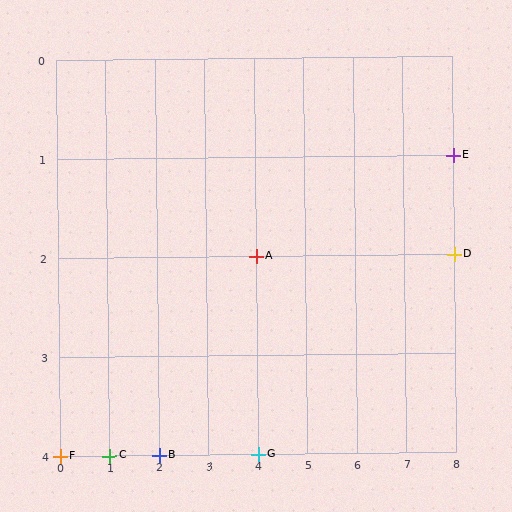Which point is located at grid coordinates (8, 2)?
Point D is at (8, 2).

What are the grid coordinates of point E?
Point E is at grid coordinates (8, 1).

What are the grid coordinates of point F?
Point F is at grid coordinates (0, 4).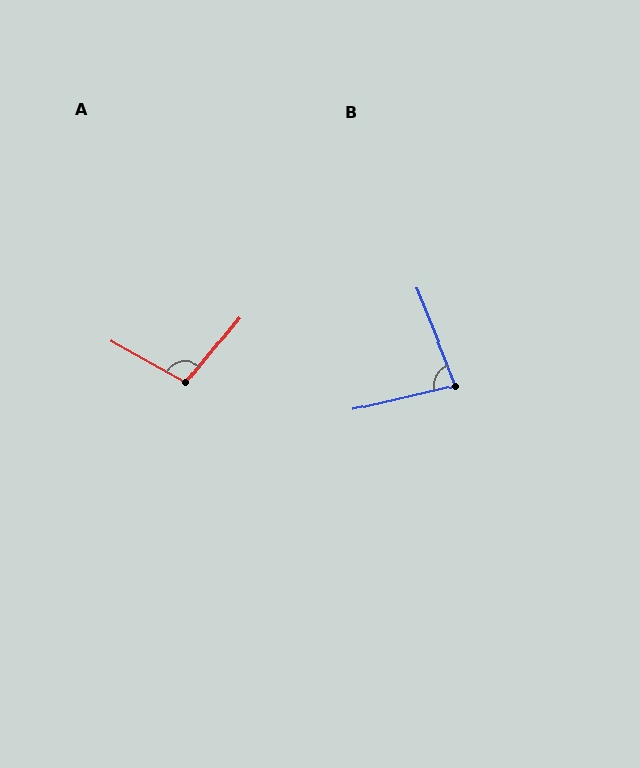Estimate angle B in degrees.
Approximately 81 degrees.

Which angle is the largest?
A, at approximately 100 degrees.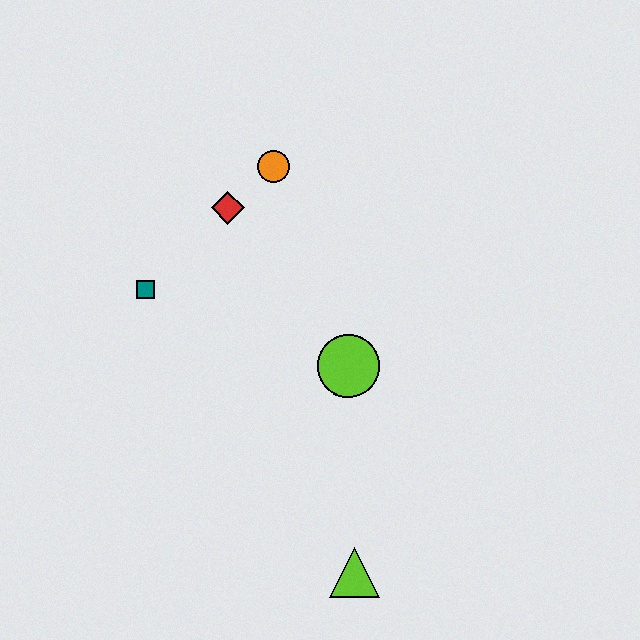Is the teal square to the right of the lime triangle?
No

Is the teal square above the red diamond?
No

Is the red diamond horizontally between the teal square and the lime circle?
Yes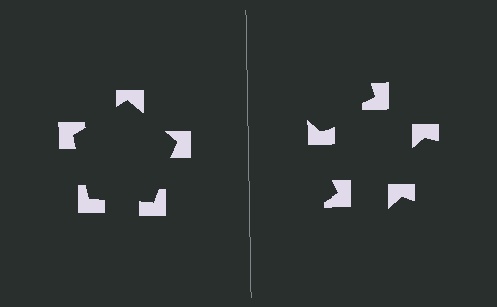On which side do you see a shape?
An illusory pentagon appears on the left side. On the right side the wedge cuts are rotated, so no coherent shape forms.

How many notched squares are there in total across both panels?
10 — 5 on each side.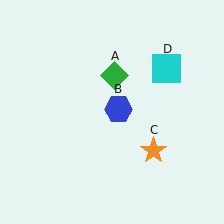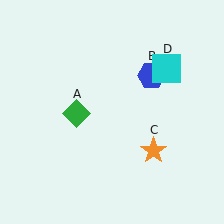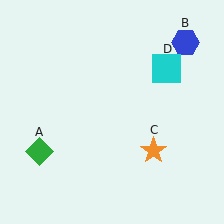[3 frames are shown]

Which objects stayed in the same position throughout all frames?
Orange star (object C) and cyan square (object D) remained stationary.